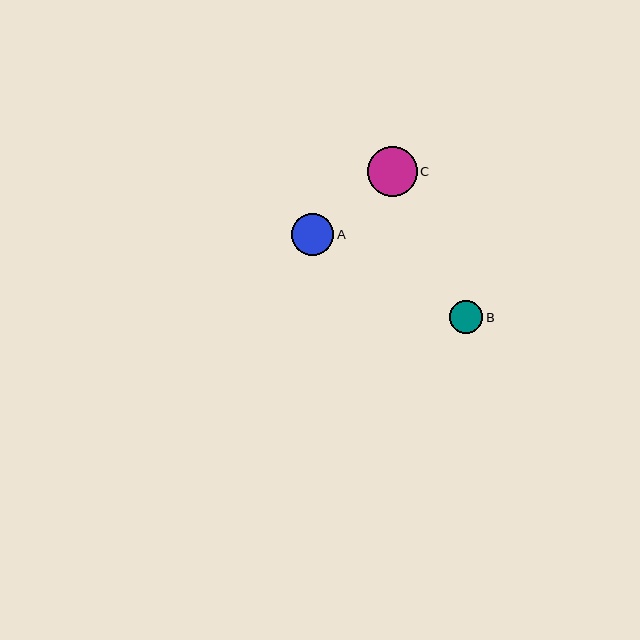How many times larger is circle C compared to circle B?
Circle C is approximately 1.5 times the size of circle B.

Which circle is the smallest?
Circle B is the smallest with a size of approximately 33 pixels.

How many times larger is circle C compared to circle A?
Circle C is approximately 1.2 times the size of circle A.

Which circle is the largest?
Circle C is the largest with a size of approximately 50 pixels.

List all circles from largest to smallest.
From largest to smallest: C, A, B.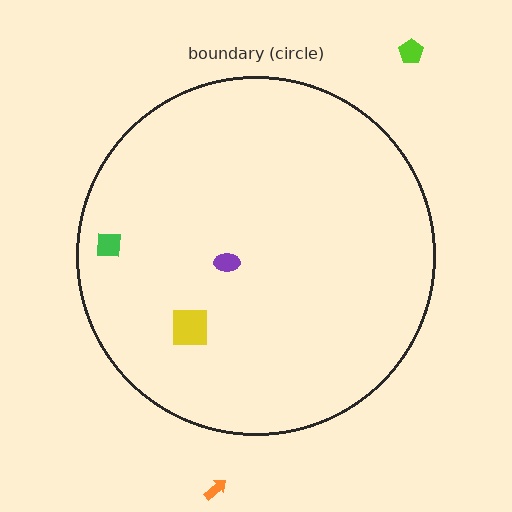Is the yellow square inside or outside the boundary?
Inside.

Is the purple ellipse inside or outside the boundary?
Inside.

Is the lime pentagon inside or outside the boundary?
Outside.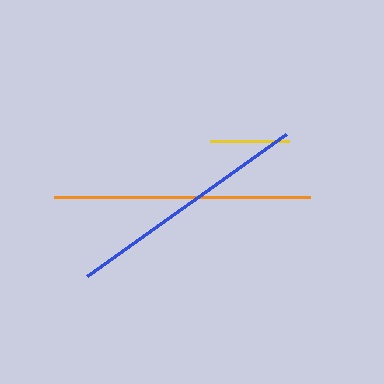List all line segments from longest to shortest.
From longest to shortest: orange, blue, yellow.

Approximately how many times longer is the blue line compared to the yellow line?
The blue line is approximately 3.1 times the length of the yellow line.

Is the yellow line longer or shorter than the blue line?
The blue line is longer than the yellow line.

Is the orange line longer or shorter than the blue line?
The orange line is longer than the blue line.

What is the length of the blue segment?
The blue segment is approximately 244 pixels long.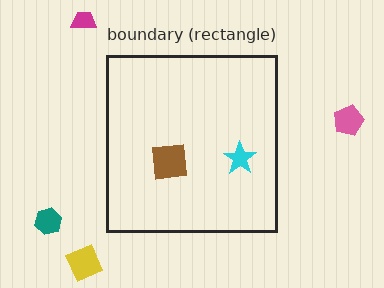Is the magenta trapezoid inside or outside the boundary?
Outside.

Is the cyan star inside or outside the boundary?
Inside.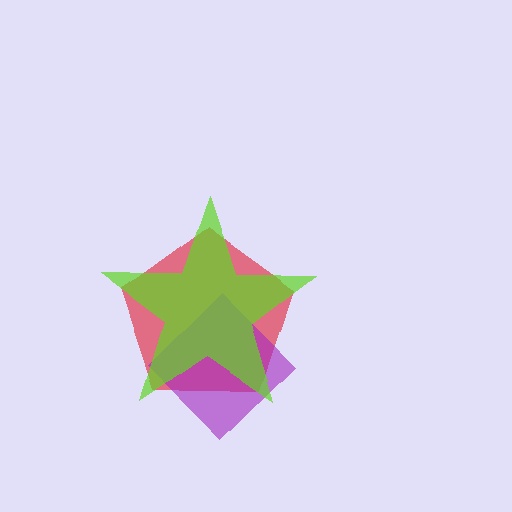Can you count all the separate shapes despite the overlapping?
Yes, there are 3 separate shapes.